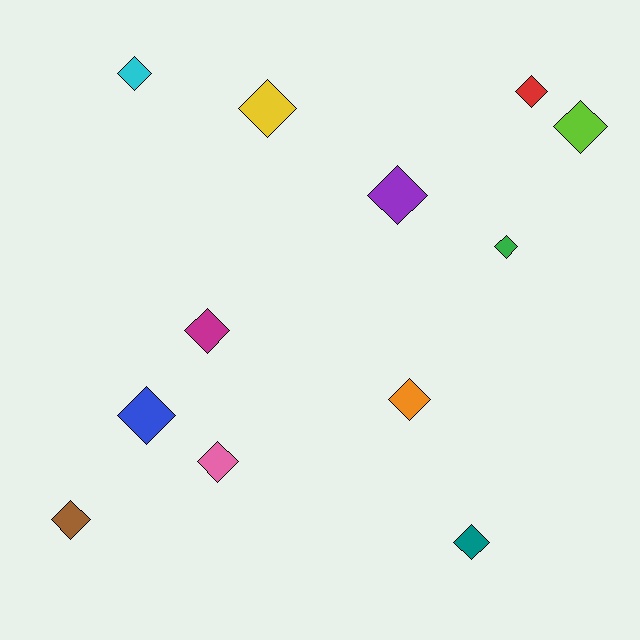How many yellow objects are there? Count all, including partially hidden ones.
There is 1 yellow object.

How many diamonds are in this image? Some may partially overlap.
There are 12 diamonds.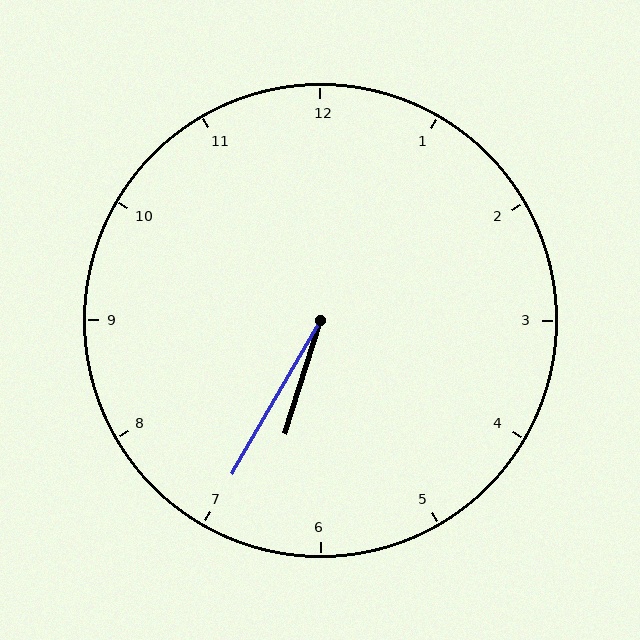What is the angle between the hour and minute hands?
Approximately 12 degrees.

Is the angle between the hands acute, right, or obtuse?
It is acute.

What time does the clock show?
6:35.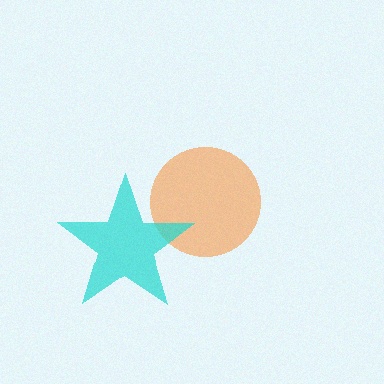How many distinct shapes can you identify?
There are 2 distinct shapes: an orange circle, a cyan star.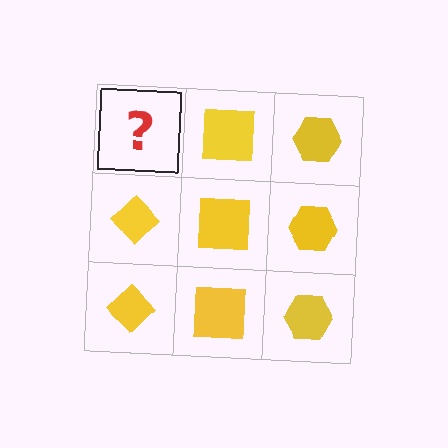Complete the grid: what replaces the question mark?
The question mark should be replaced with a yellow diamond.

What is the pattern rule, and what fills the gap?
The rule is that each column has a consistent shape. The gap should be filled with a yellow diamond.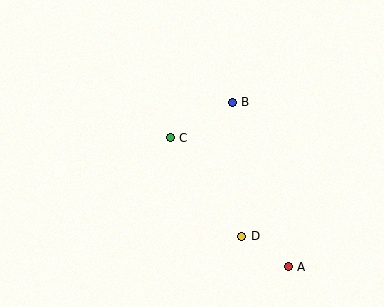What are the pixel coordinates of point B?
Point B is at (232, 102).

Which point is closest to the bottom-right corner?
Point A is closest to the bottom-right corner.